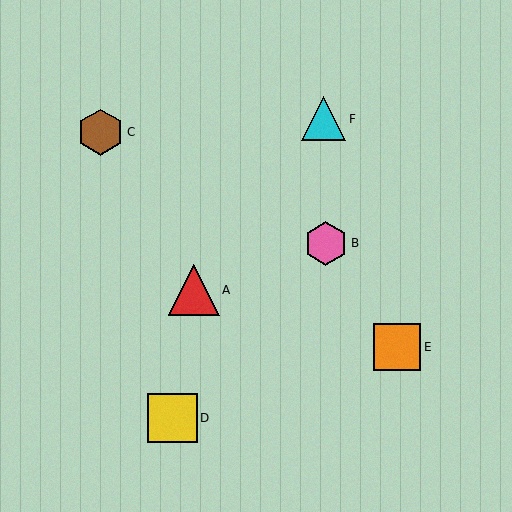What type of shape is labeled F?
Shape F is a cyan triangle.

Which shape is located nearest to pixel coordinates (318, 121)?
The cyan triangle (labeled F) at (323, 119) is nearest to that location.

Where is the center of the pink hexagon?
The center of the pink hexagon is at (326, 243).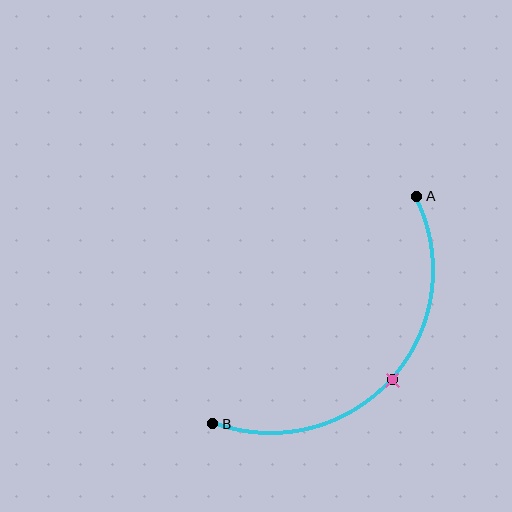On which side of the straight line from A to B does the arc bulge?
The arc bulges below and to the right of the straight line connecting A and B.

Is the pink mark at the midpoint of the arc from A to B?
Yes. The pink mark lies on the arc at equal arc-length from both A and B — it is the arc midpoint.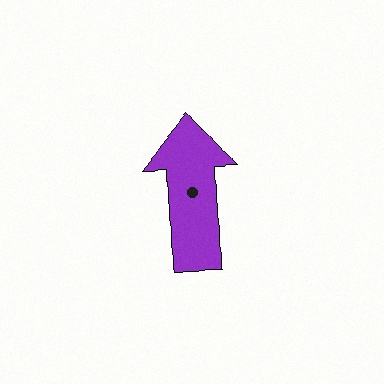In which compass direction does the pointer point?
North.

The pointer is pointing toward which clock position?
Roughly 12 o'clock.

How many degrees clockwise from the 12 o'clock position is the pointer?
Approximately 358 degrees.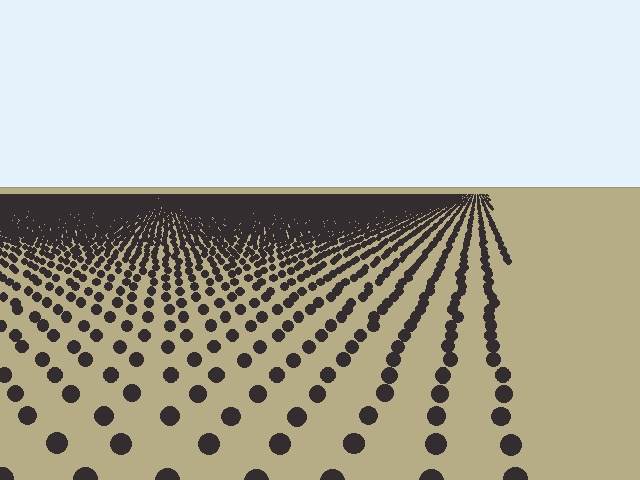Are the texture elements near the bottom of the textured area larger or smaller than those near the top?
Larger. Near the bottom, elements are closer to the viewer and appear at a bigger on-screen size.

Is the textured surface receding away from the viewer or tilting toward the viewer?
The surface is receding away from the viewer. Texture elements get smaller and denser toward the top.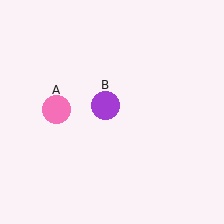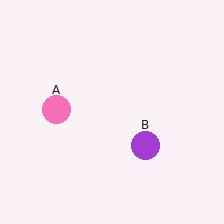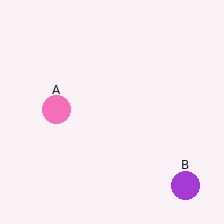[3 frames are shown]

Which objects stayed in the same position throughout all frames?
Pink circle (object A) remained stationary.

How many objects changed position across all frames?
1 object changed position: purple circle (object B).